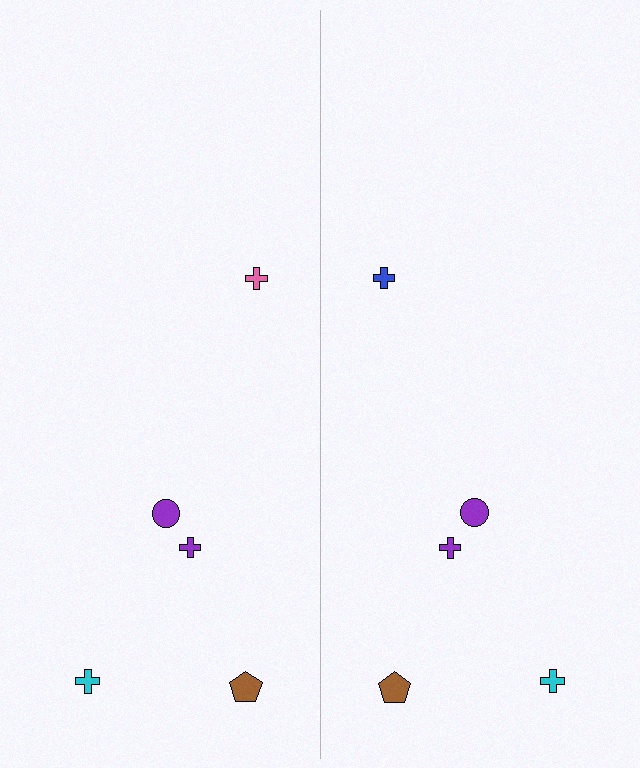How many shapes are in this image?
There are 10 shapes in this image.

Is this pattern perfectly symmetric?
No, the pattern is not perfectly symmetric. The blue cross on the right side breaks the symmetry — its mirror counterpart is pink.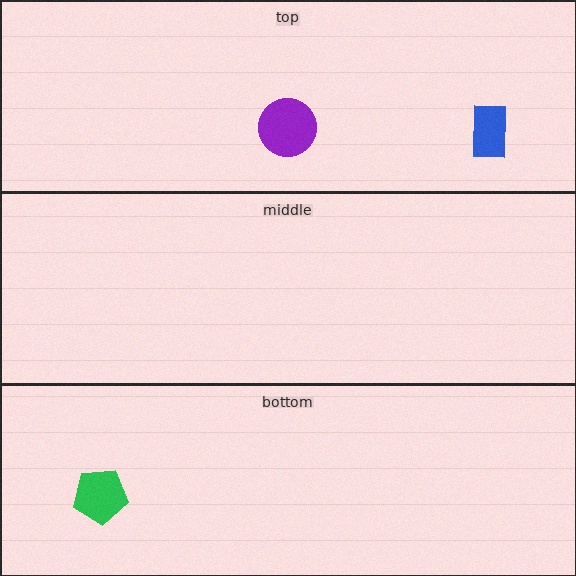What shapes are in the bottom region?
The green pentagon.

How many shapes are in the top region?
2.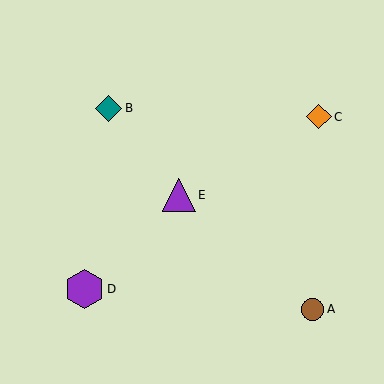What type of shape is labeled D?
Shape D is a purple hexagon.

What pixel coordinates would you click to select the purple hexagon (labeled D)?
Click at (84, 289) to select the purple hexagon D.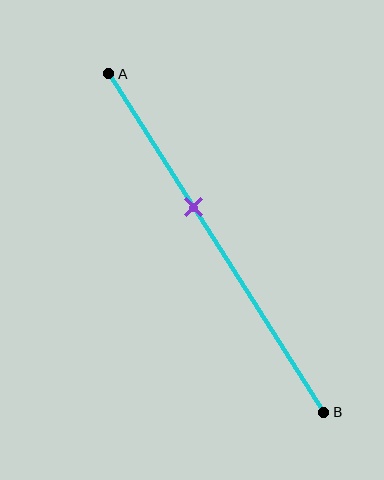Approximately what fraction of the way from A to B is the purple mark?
The purple mark is approximately 40% of the way from A to B.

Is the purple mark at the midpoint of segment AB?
No, the mark is at about 40% from A, not at the 50% midpoint.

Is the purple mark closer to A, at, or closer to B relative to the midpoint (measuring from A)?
The purple mark is closer to point A than the midpoint of segment AB.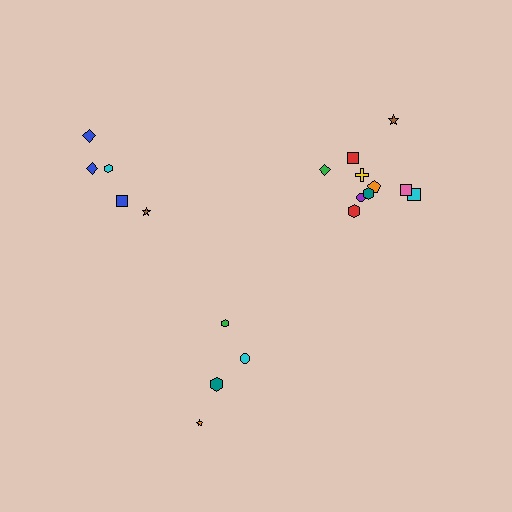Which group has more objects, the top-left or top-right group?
The top-right group.